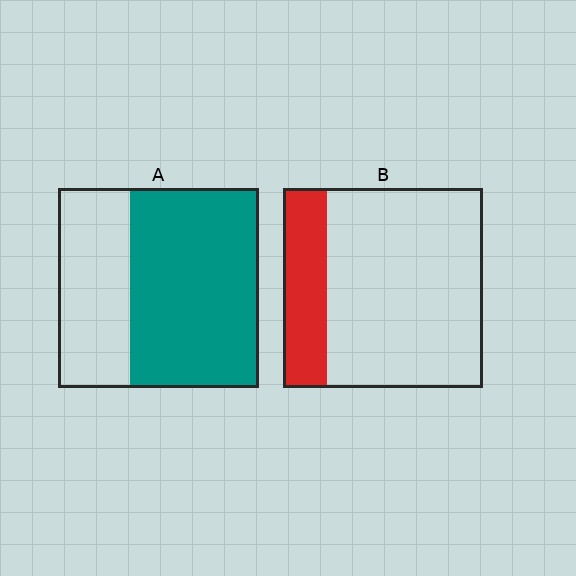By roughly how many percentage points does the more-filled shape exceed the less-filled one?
By roughly 40 percentage points (A over B).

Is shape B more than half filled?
No.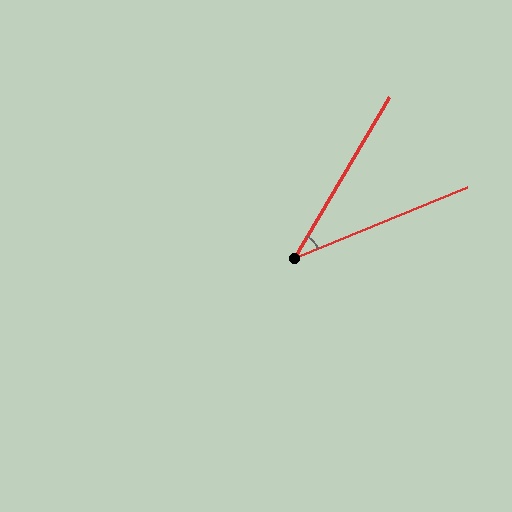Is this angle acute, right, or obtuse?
It is acute.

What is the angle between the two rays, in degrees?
Approximately 37 degrees.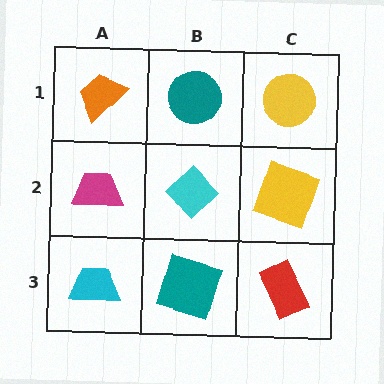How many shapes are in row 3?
3 shapes.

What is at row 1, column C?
A yellow circle.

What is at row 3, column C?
A red rectangle.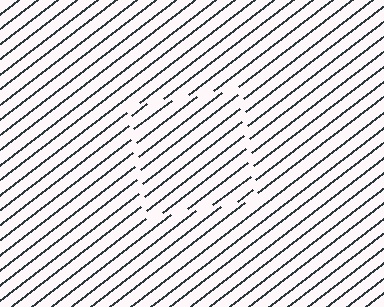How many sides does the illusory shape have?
4 sides — the line-ends trace a square.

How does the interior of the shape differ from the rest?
The interior of the shape contains the same grating, shifted by half a period — the contour is defined by the phase discontinuity where line-ends from the inner and outer gratings abut.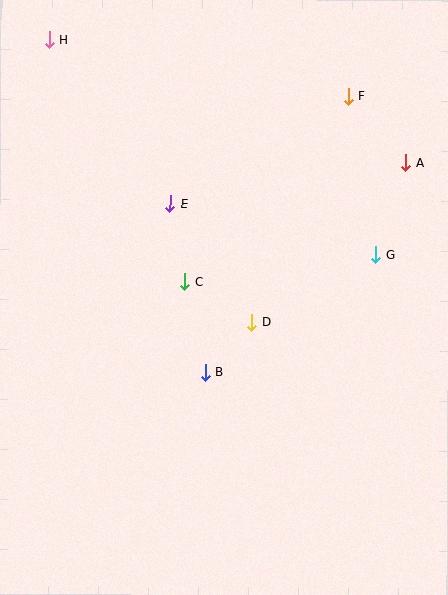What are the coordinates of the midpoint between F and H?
The midpoint between F and H is at (199, 68).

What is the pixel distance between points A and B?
The distance between A and B is 290 pixels.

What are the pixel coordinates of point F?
Point F is at (348, 96).